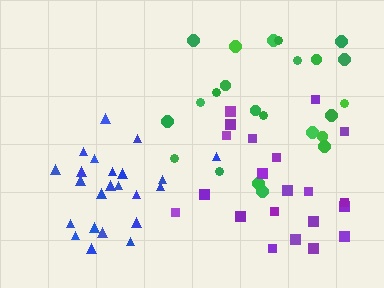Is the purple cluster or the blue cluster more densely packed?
Blue.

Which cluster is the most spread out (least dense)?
Purple.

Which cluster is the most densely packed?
Blue.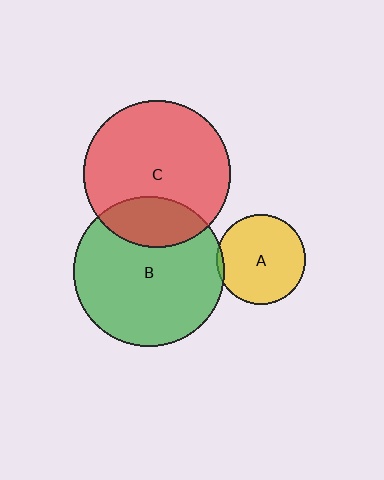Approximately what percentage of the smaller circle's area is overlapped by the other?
Approximately 25%.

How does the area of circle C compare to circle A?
Approximately 2.7 times.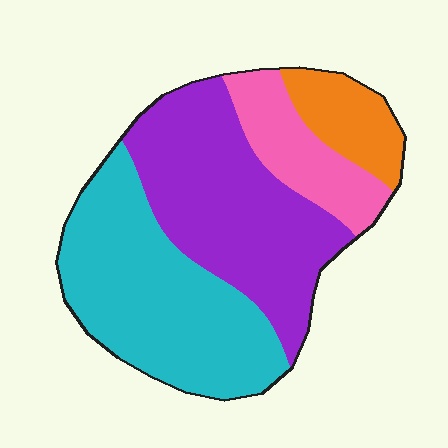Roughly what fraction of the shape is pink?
Pink takes up about one eighth (1/8) of the shape.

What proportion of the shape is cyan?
Cyan takes up about three eighths (3/8) of the shape.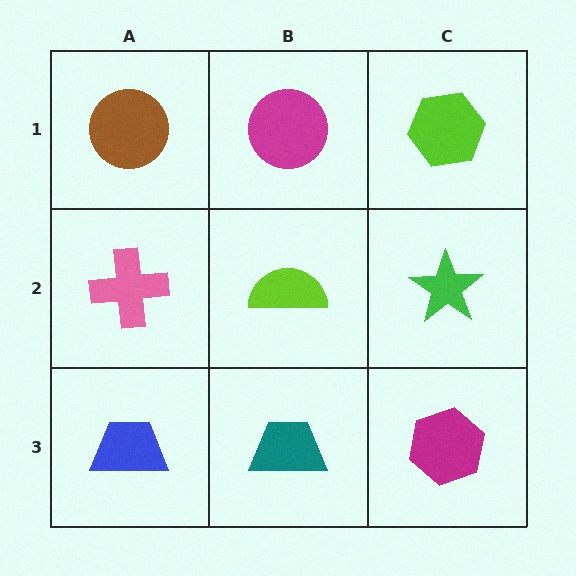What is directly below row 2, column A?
A blue trapezoid.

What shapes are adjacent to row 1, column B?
A lime semicircle (row 2, column B), a brown circle (row 1, column A), a lime hexagon (row 1, column C).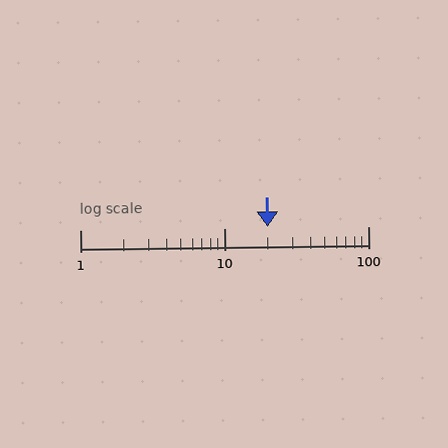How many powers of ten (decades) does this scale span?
The scale spans 2 decades, from 1 to 100.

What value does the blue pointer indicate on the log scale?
The pointer indicates approximately 20.